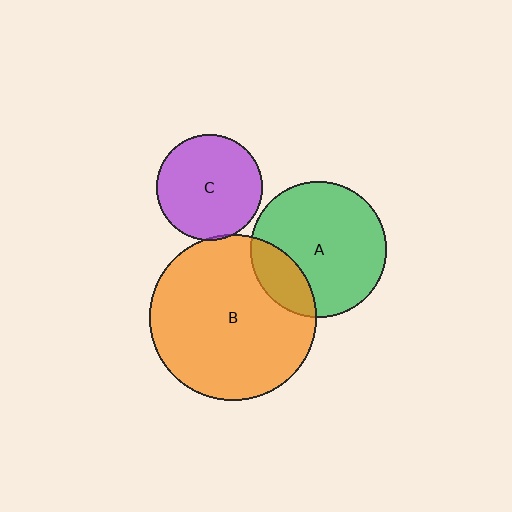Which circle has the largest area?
Circle B (orange).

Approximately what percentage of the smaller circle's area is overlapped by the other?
Approximately 5%.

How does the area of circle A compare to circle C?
Approximately 1.6 times.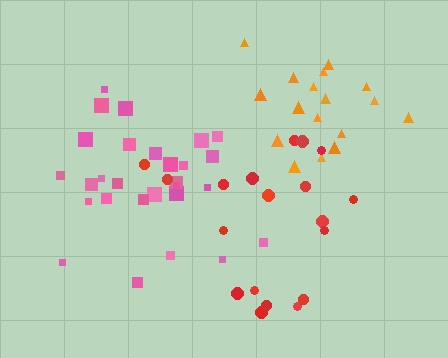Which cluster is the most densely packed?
Orange.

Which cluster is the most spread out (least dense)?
Red.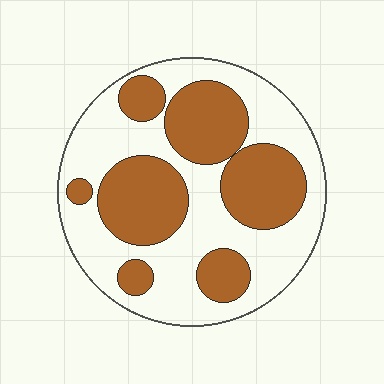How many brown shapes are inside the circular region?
7.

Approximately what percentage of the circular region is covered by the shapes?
Approximately 40%.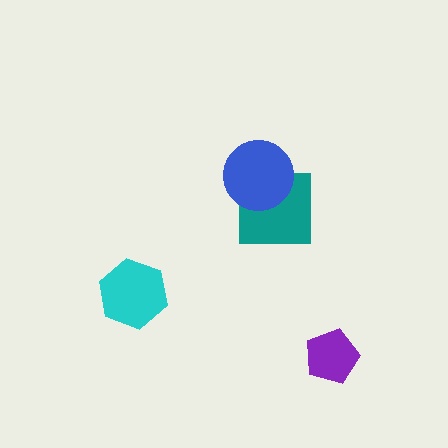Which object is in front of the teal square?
The blue circle is in front of the teal square.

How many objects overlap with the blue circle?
1 object overlaps with the blue circle.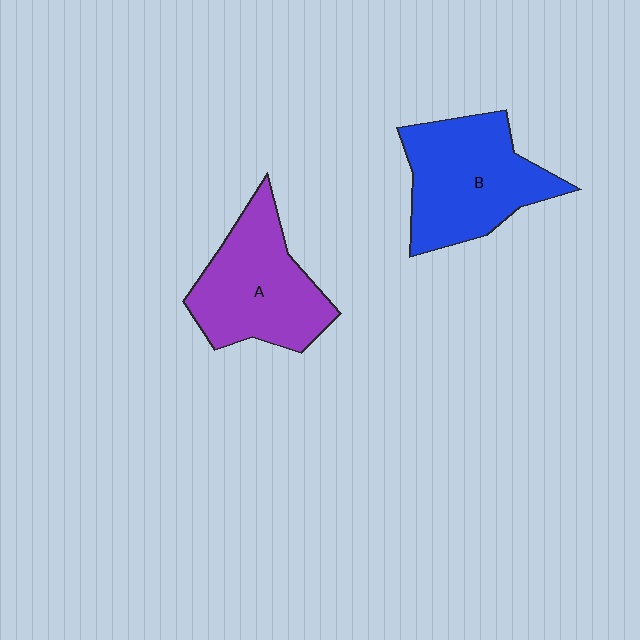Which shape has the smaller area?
Shape A (purple).